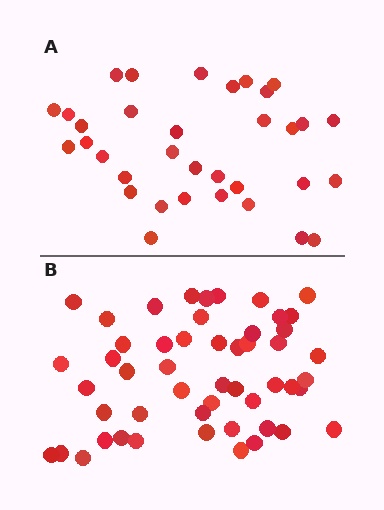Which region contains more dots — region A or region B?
Region B (the bottom region) has more dots.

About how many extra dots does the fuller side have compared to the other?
Region B has approximately 15 more dots than region A.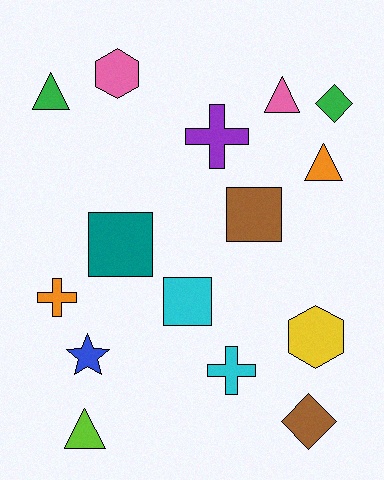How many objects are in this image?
There are 15 objects.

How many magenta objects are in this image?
There are no magenta objects.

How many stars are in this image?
There is 1 star.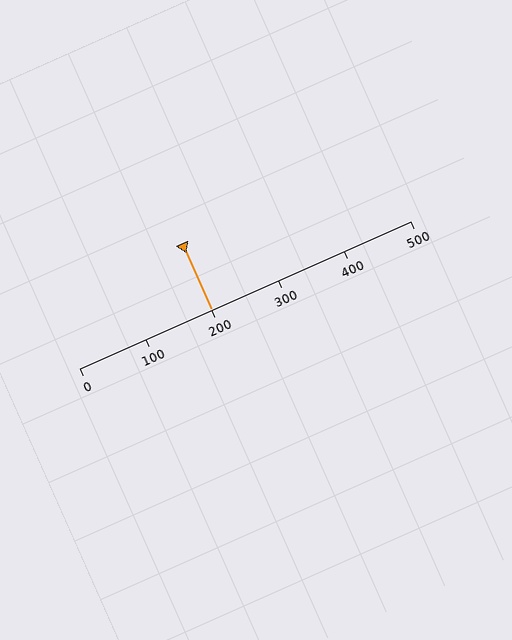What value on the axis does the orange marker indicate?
The marker indicates approximately 200.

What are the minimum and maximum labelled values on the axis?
The axis runs from 0 to 500.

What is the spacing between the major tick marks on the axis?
The major ticks are spaced 100 apart.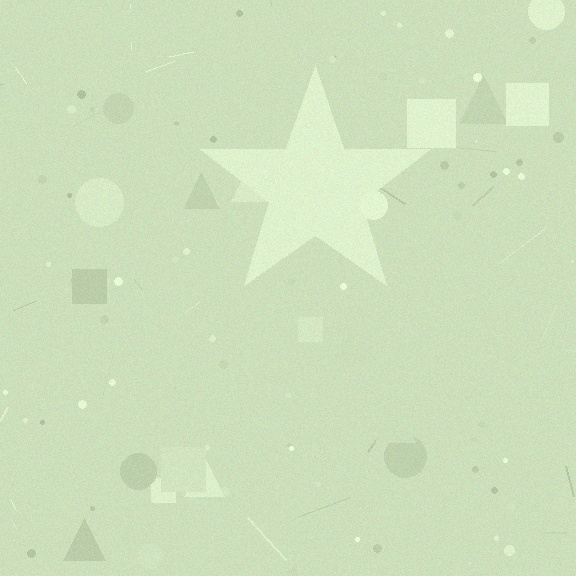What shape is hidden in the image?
A star is hidden in the image.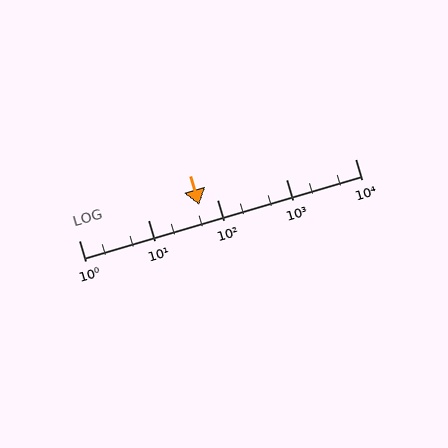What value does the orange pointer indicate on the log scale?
The pointer indicates approximately 55.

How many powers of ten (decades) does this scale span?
The scale spans 4 decades, from 1 to 10000.